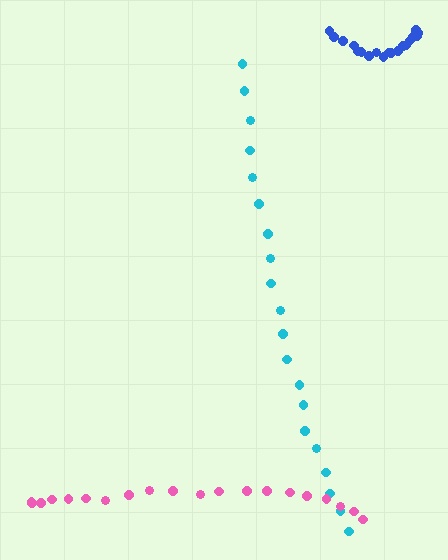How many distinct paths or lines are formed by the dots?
There are 3 distinct paths.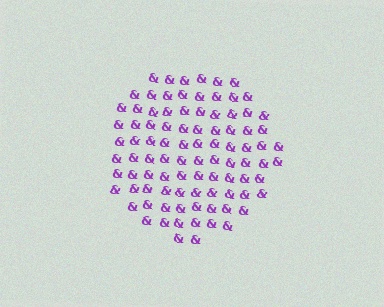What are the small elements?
The small elements are ampersands.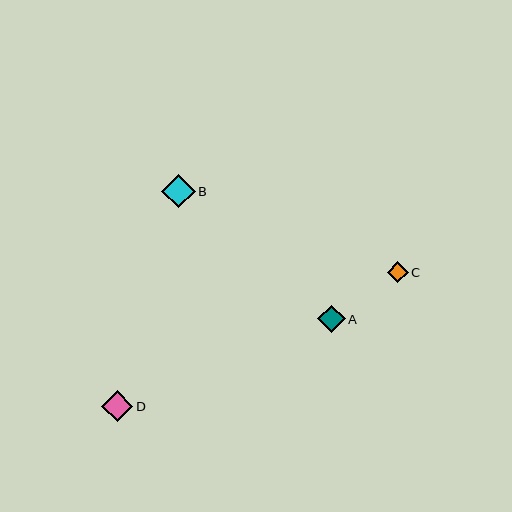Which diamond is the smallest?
Diamond C is the smallest with a size of approximately 21 pixels.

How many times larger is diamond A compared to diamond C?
Diamond A is approximately 1.3 times the size of diamond C.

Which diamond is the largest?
Diamond B is the largest with a size of approximately 34 pixels.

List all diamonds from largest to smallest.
From largest to smallest: B, D, A, C.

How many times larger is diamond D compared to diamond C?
Diamond D is approximately 1.5 times the size of diamond C.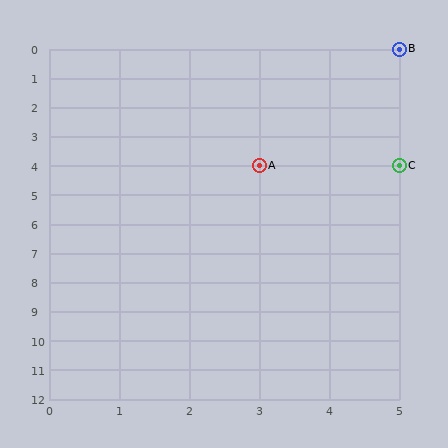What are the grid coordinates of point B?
Point B is at grid coordinates (5, 0).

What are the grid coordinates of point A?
Point A is at grid coordinates (3, 4).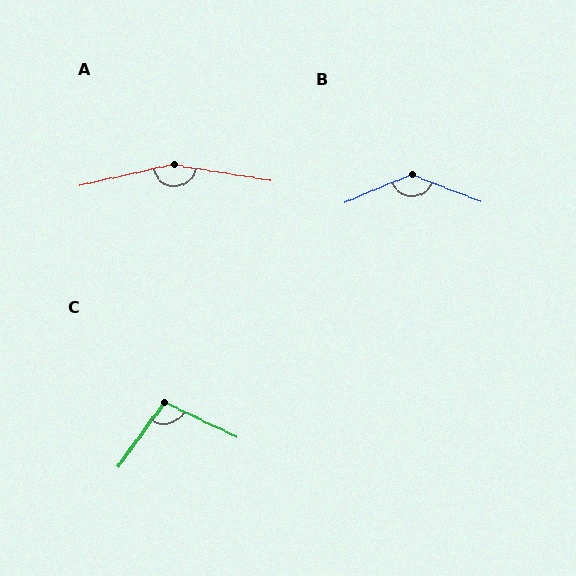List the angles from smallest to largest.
C (100°), B (136°), A (158°).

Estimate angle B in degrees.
Approximately 136 degrees.